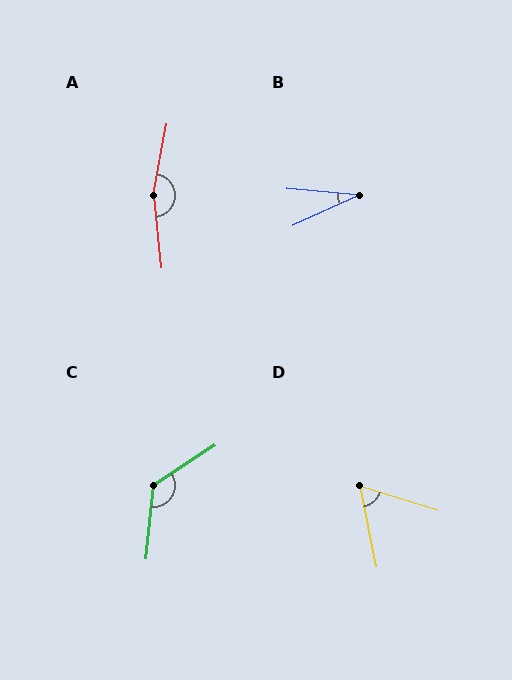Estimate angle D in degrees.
Approximately 61 degrees.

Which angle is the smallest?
B, at approximately 30 degrees.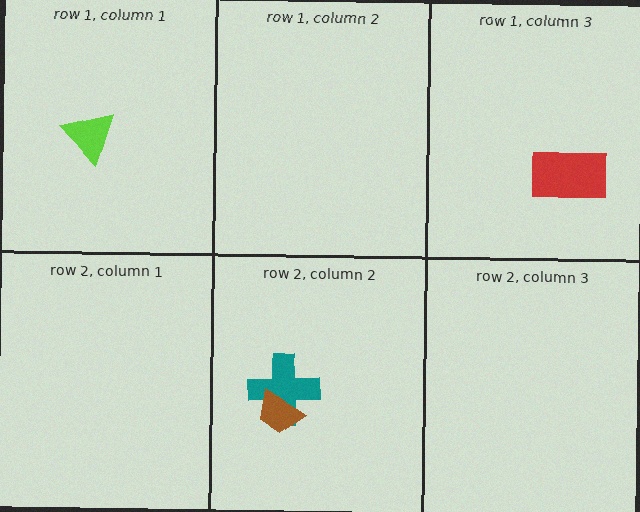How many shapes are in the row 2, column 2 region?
2.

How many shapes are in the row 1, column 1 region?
1.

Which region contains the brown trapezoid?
The row 2, column 2 region.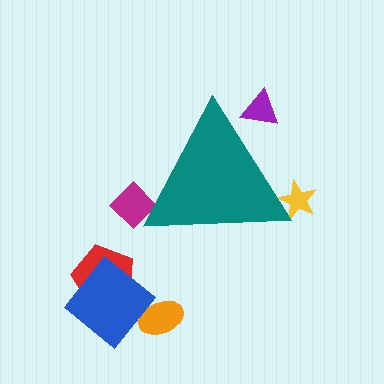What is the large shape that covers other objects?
A teal triangle.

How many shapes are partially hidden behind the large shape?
3 shapes are partially hidden.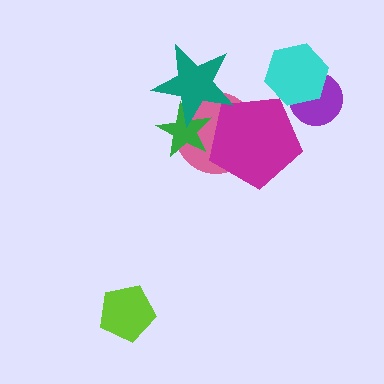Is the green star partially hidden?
Yes, it is partially covered by another shape.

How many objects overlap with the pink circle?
3 objects overlap with the pink circle.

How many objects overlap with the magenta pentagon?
3 objects overlap with the magenta pentagon.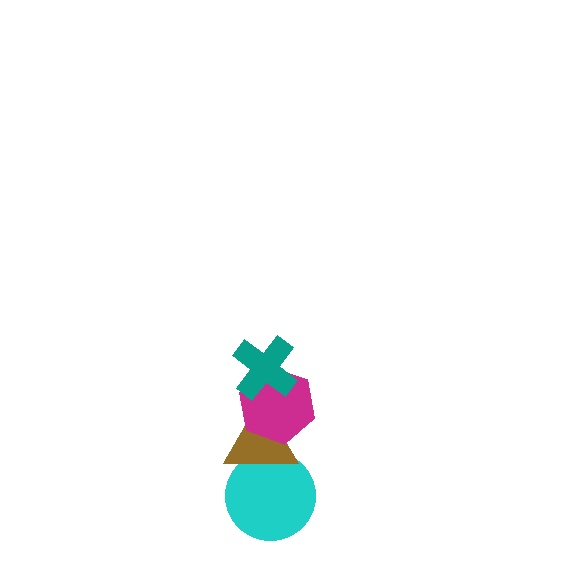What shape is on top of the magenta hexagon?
The teal cross is on top of the magenta hexagon.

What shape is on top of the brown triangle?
The magenta hexagon is on top of the brown triangle.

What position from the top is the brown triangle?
The brown triangle is 3rd from the top.